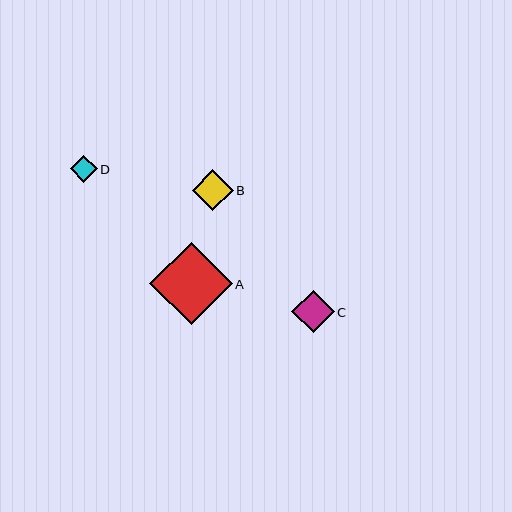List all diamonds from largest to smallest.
From largest to smallest: A, C, B, D.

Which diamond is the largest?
Diamond A is the largest with a size of approximately 82 pixels.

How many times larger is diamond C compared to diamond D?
Diamond C is approximately 1.6 times the size of diamond D.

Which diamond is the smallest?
Diamond D is the smallest with a size of approximately 27 pixels.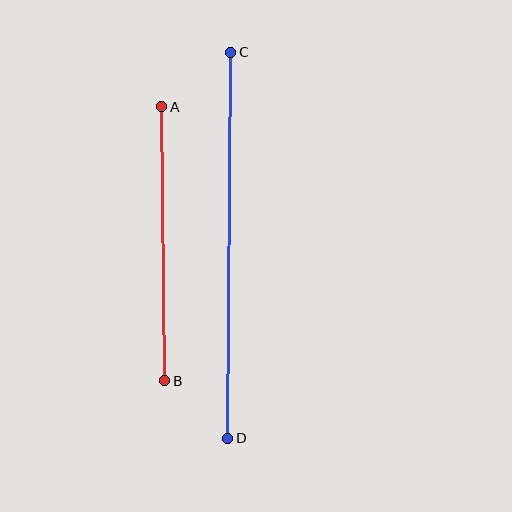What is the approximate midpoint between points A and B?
The midpoint is at approximately (163, 244) pixels.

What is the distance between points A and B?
The distance is approximately 274 pixels.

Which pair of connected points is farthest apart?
Points C and D are farthest apart.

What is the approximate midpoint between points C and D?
The midpoint is at approximately (229, 245) pixels.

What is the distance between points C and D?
The distance is approximately 386 pixels.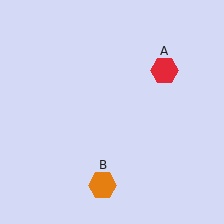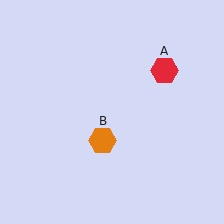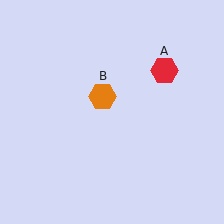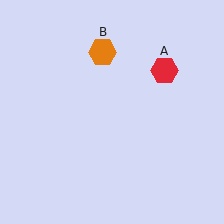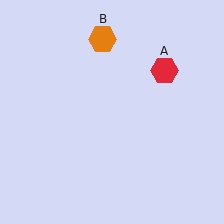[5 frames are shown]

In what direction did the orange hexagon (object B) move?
The orange hexagon (object B) moved up.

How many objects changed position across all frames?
1 object changed position: orange hexagon (object B).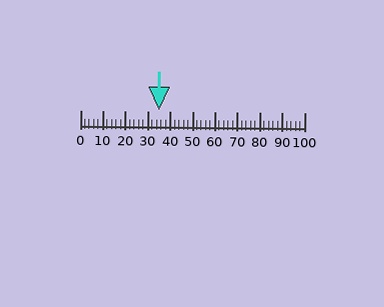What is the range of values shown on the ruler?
The ruler shows values from 0 to 100.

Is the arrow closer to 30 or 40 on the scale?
The arrow is closer to 40.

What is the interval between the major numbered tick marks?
The major tick marks are spaced 10 units apart.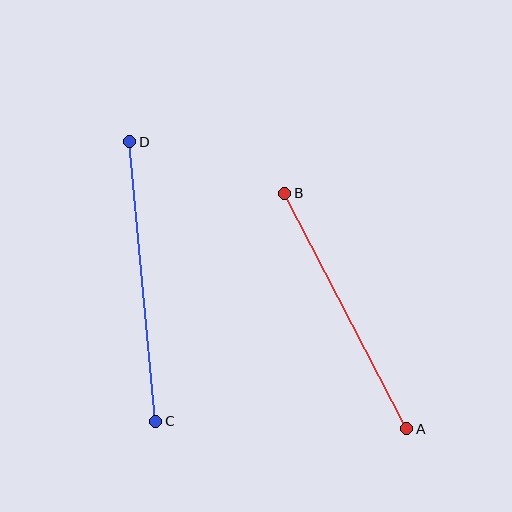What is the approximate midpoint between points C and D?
The midpoint is at approximately (143, 281) pixels.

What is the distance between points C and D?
The distance is approximately 281 pixels.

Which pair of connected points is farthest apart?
Points C and D are farthest apart.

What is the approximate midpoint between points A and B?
The midpoint is at approximately (346, 311) pixels.